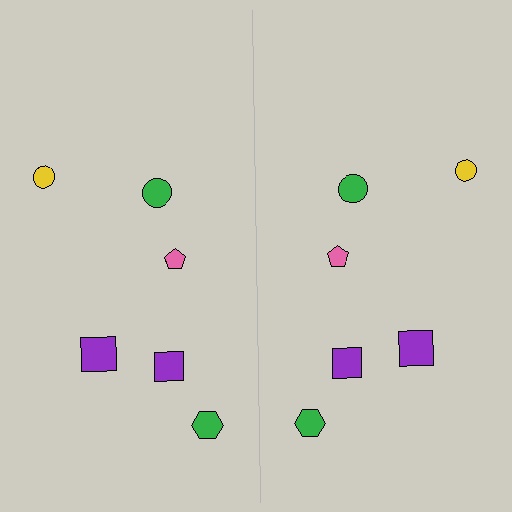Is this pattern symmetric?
Yes, this pattern has bilateral (reflection) symmetry.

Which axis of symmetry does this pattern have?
The pattern has a vertical axis of symmetry running through the center of the image.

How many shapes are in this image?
There are 12 shapes in this image.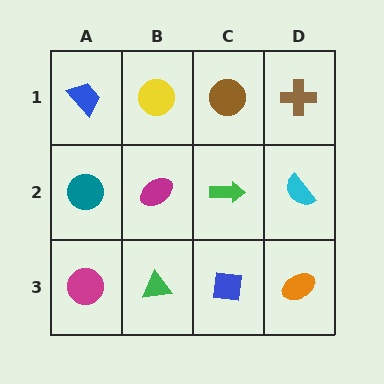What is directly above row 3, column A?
A teal circle.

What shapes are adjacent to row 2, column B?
A yellow circle (row 1, column B), a green triangle (row 3, column B), a teal circle (row 2, column A), a green arrow (row 2, column C).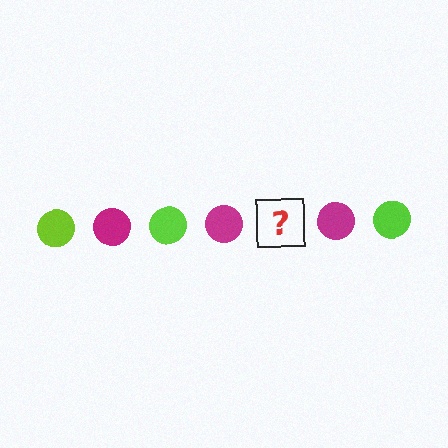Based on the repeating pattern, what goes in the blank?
The blank should be a lime circle.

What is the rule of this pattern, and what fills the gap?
The rule is that the pattern cycles through lime, magenta circles. The gap should be filled with a lime circle.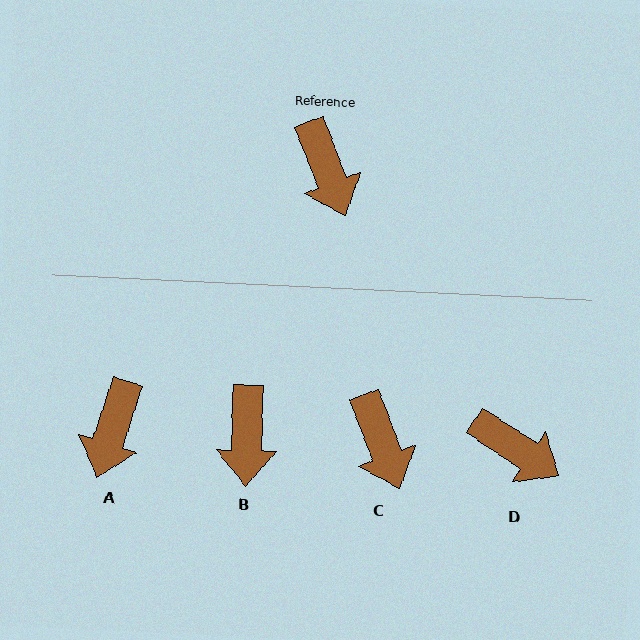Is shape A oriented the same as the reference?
No, it is off by about 39 degrees.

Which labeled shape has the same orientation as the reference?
C.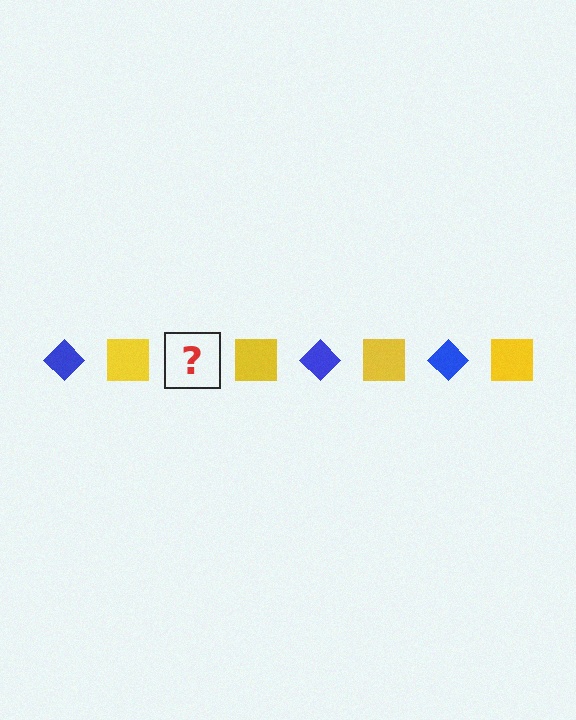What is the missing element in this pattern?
The missing element is a blue diamond.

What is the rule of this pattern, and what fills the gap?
The rule is that the pattern alternates between blue diamond and yellow square. The gap should be filled with a blue diamond.